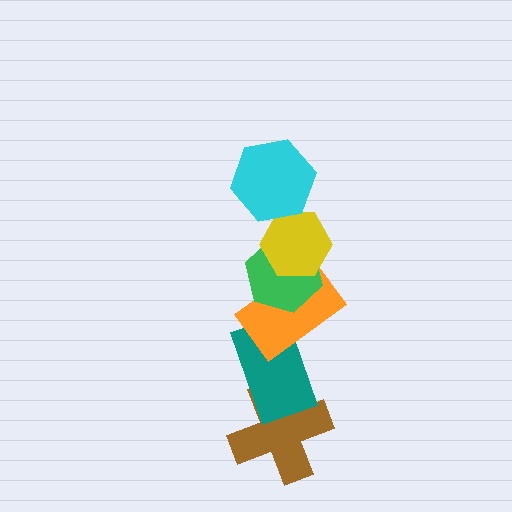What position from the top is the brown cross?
The brown cross is 6th from the top.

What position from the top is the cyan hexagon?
The cyan hexagon is 1st from the top.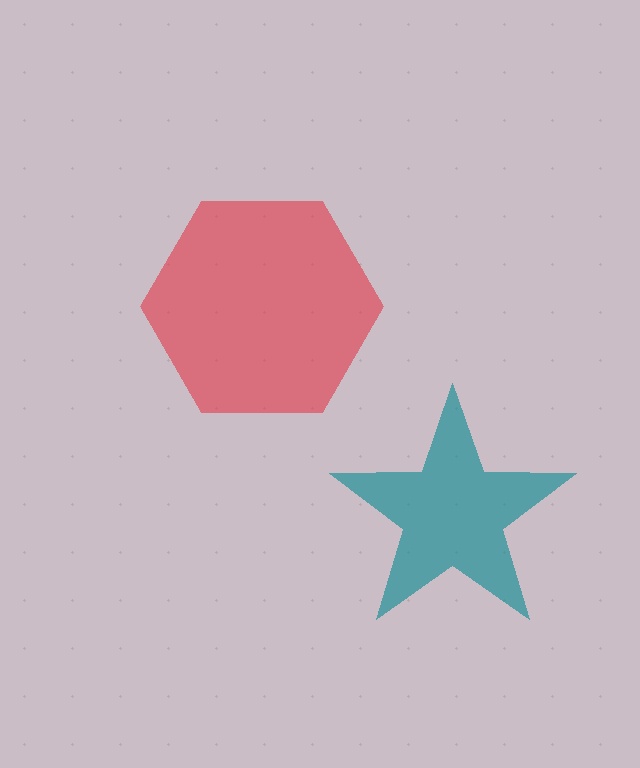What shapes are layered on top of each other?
The layered shapes are: a teal star, a red hexagon.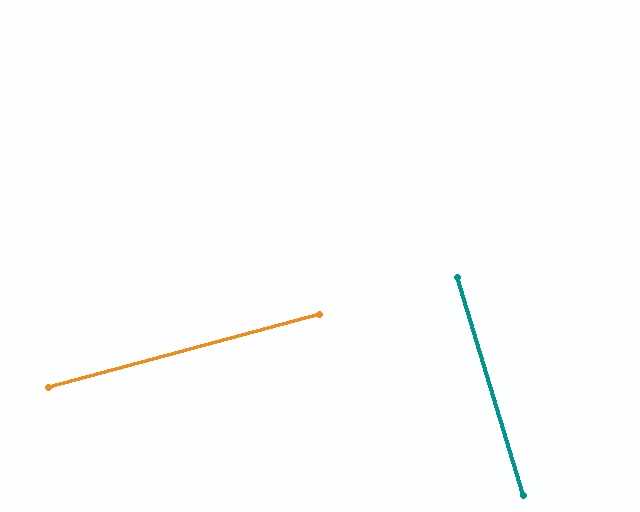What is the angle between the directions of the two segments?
Approximately 88 degrees.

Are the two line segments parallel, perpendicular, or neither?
Perpendicular — they meet at approximately 88°.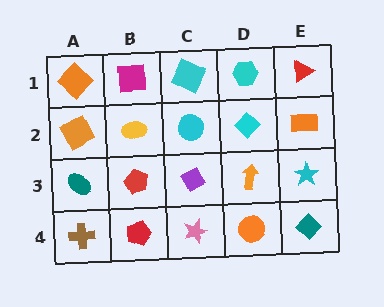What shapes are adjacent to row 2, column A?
An orange diamond (row 1, column A), a teal ellipse (row 3, column A), a yellow ellipse (row 2, column B).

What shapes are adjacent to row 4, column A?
A teal ellipse (row 3, column A), a red pentagon (row 4, column B).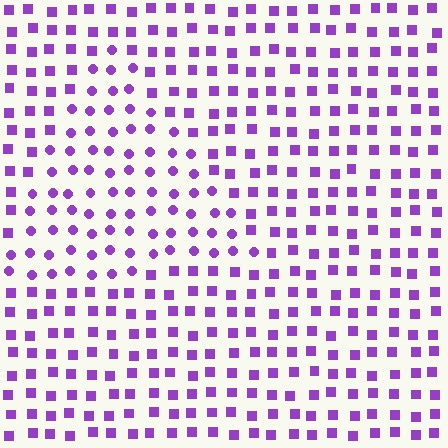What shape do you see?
I see a triangle.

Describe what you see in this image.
The image is filled with small purple elements arranged in a uniform grid. A triangle-shaped region contains circles, while the surrounding area contains squares. The boundary is defined purely by the change in element shape.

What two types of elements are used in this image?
The image uses circles inside the triangle region and squares outside it.